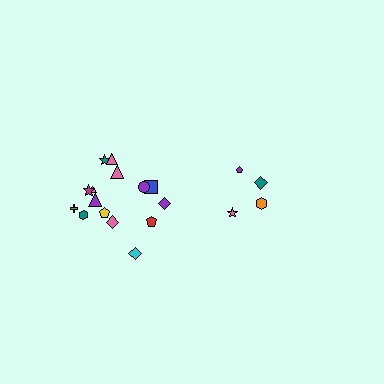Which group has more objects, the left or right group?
The left group.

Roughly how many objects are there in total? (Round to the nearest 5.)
Roughly 20 objects in total.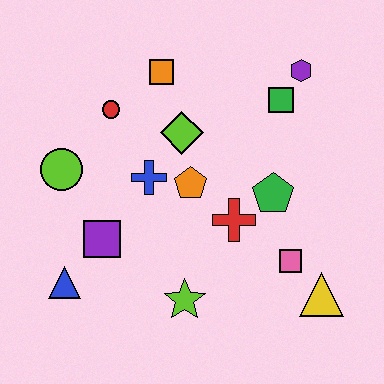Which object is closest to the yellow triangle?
The pink square is closest to the yellow triangle.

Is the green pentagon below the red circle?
Yes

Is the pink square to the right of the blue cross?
Yes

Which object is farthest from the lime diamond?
The yellow triangle is farthest from the lime diamond.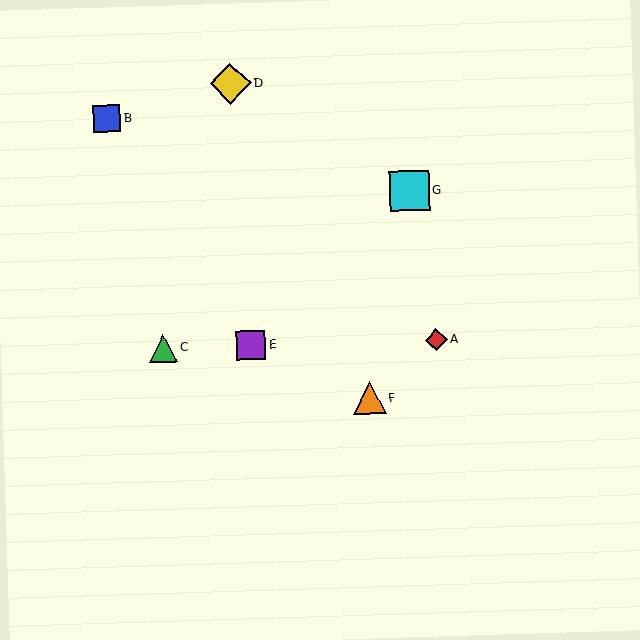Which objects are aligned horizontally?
Objects A, C, E are aligned horizontally.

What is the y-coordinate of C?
Object C is at y≈348.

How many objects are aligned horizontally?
3 objects (A, C, E) are aligned horizontally.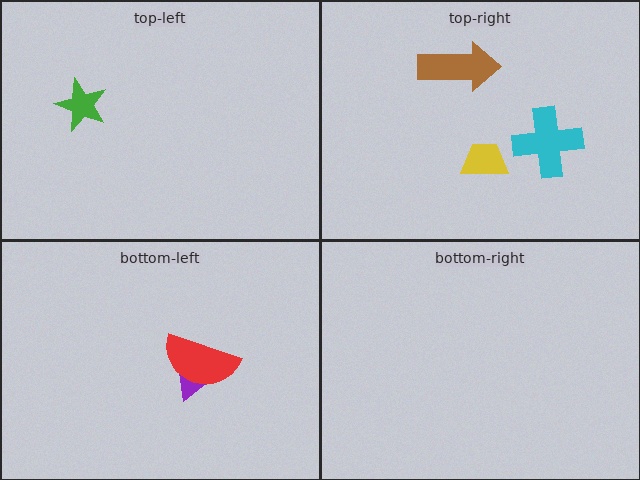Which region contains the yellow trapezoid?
The top-right region.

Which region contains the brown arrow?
The top-right region.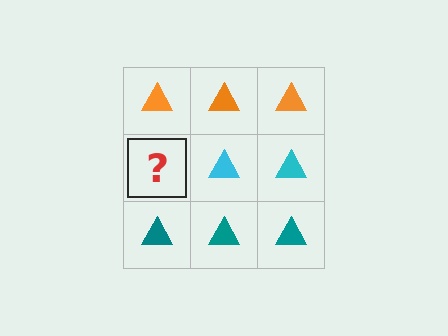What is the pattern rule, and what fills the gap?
The rule is that each row has a consistent color. The gap should be filled with a cyan triangle.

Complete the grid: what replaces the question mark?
The question mark should be replaced with a cyan triangle.